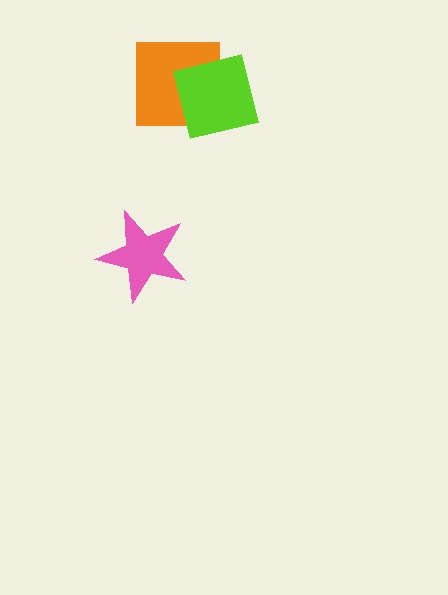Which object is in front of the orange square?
The lime square is in front of the orange square.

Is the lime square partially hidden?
No, no other shape covers it.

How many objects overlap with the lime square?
1 object overlaps with the lime square.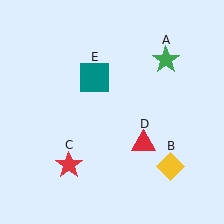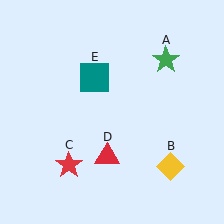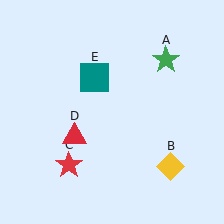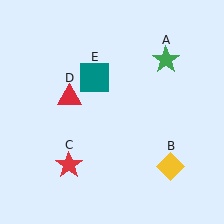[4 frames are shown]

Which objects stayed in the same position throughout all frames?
Green star (object A) and yellow diamond (object B) and red star (object C) and teal square (object E) remained stationary.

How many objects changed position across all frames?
1 object changed position: red triangle (object D).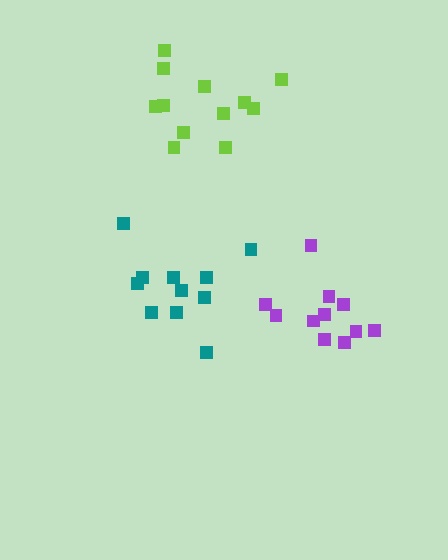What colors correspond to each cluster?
The clusters are colored: lime, teal, purple.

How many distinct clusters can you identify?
There are 3 distinct clusters.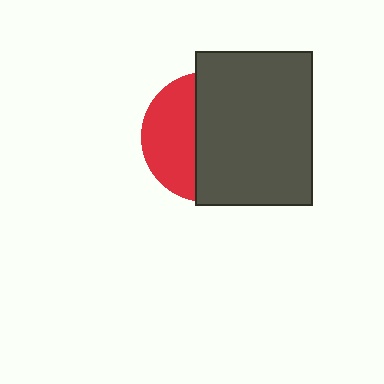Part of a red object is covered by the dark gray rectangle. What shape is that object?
It is a circle.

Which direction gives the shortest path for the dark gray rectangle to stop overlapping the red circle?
Moving right gives the shortest separation.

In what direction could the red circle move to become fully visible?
The red circle could move left. That would shift it out from behind the dark gray rectangle entirely.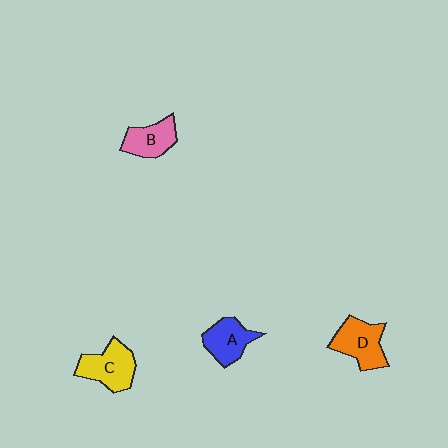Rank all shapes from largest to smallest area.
From largest to smallest: C (yellow), D (orange), A (blue), B (pink).